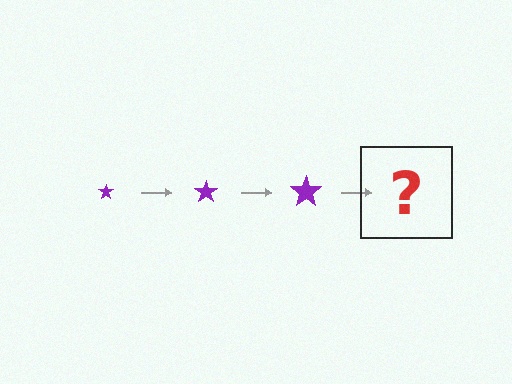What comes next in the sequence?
The next element should be a purple star, larger than the previous one.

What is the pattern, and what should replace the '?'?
The pattern is that the star gets progressively larger each step. The '?' should be a purple star, larger than the previous one.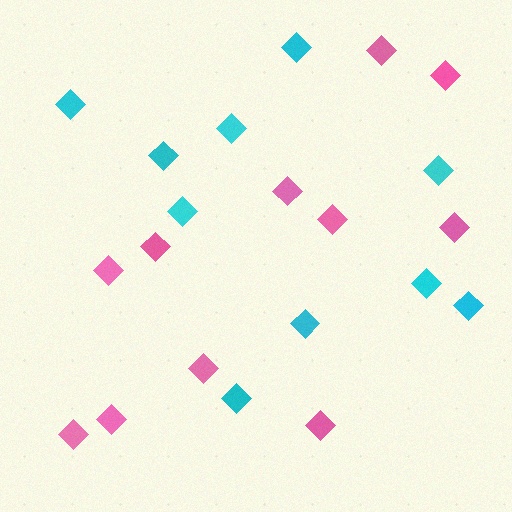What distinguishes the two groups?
There are 2 groups: one group of pink diamonds (11) and one group of cyan diamonds (10).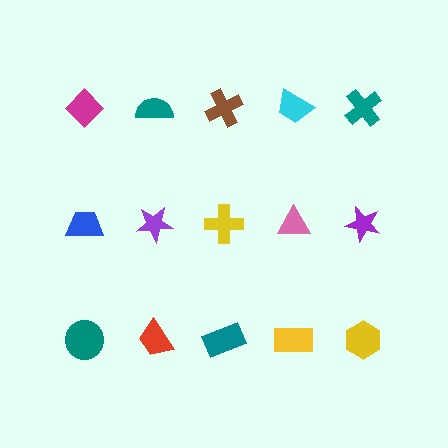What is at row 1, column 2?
A teal semicircle.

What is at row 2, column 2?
A purple star.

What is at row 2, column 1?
A blue trapezoid.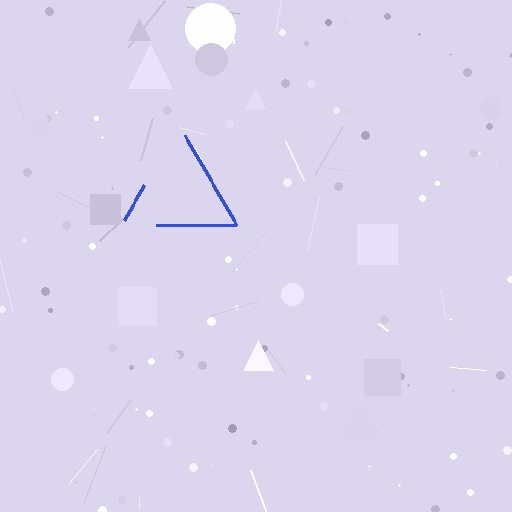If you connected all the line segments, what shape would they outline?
They would outline a triangle.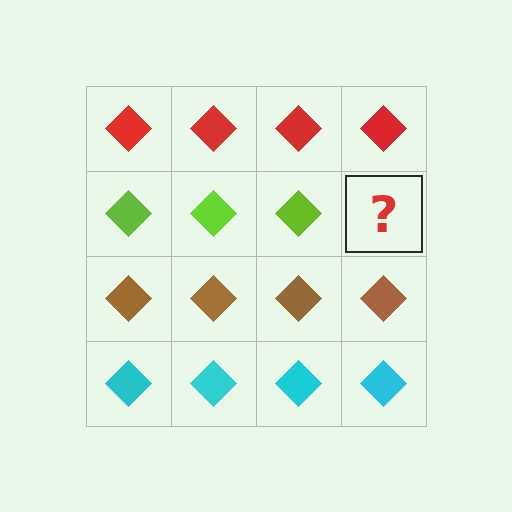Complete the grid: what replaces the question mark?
The question mark should be replaced with a lime diamond.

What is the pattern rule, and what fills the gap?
The rule is that each row has a consistent color. The gap should be filled with a lime diamond.